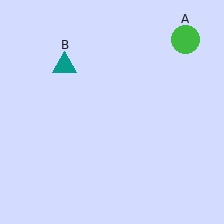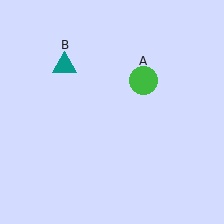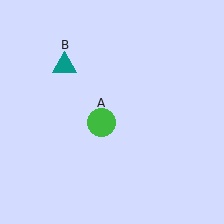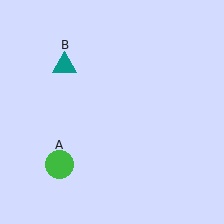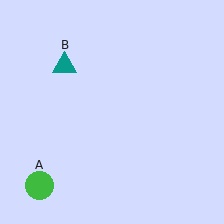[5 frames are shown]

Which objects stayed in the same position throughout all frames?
Teal triangle (object B) remained stationary.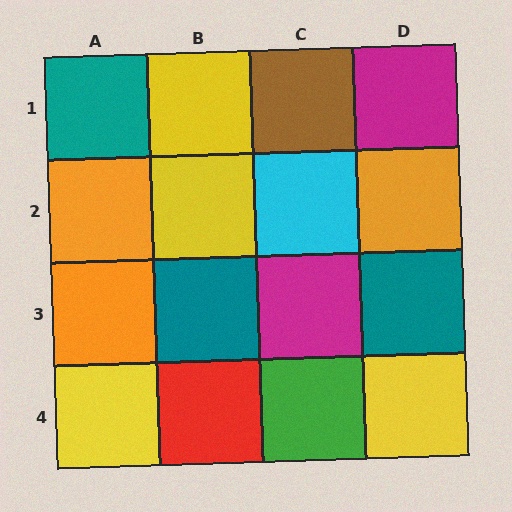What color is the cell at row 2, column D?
Orange.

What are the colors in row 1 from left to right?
Teal, yellow, brown, magenta.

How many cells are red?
1 cell is red.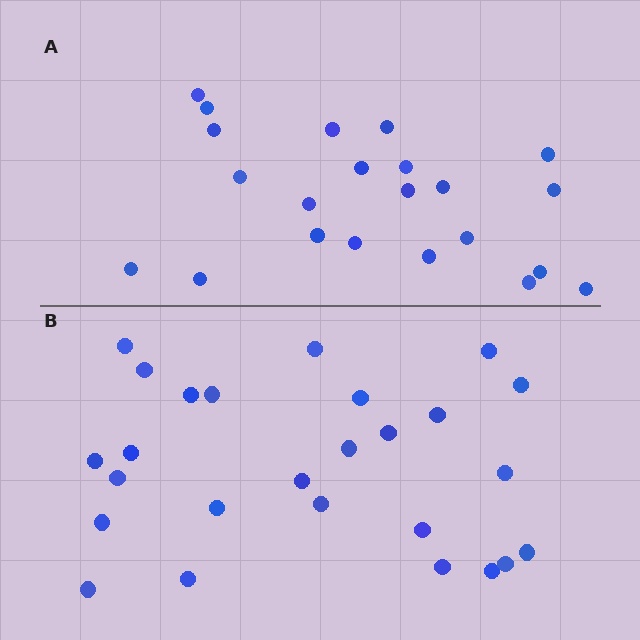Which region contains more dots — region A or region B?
Region B (the bottom region) has more dots.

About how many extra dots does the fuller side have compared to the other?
Region B has about 4 more dots than region A.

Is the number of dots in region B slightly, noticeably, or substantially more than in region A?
Region B has only slightly more — the two regions are fairly close. The ratio is roughly 1.2 to 1.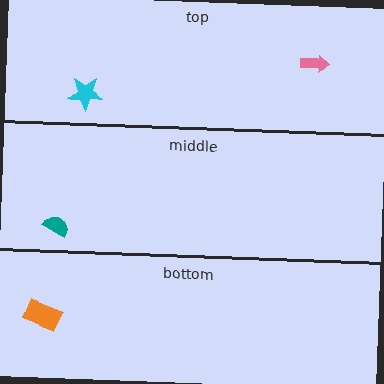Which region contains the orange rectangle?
The bottom region.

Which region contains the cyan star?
The top region.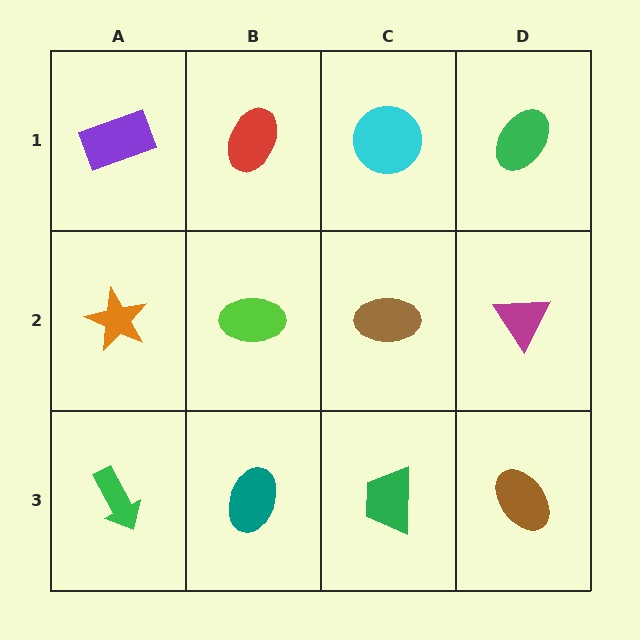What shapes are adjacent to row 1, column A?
An orange star (row 2, column A), a red ellipse (row 1, column B).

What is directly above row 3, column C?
A brown ellipse.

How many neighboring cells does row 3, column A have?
2.